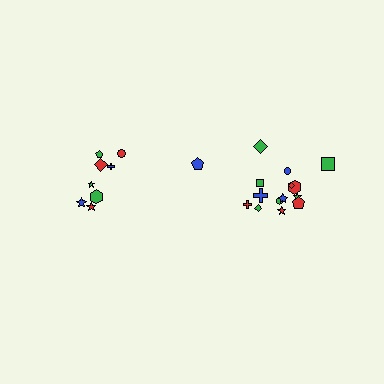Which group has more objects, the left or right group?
The right group.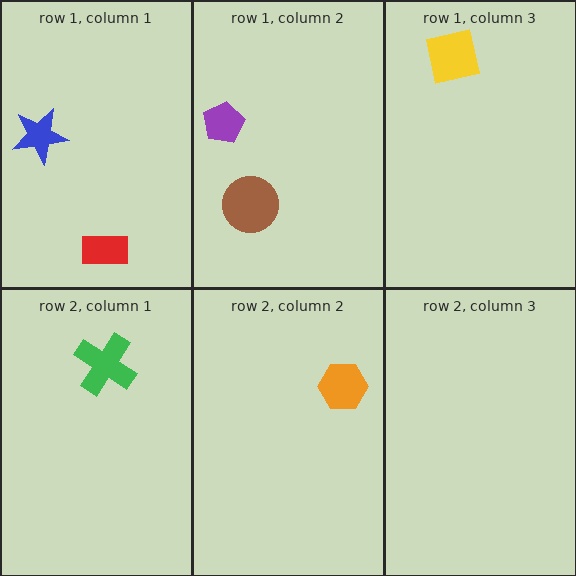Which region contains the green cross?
The row 2, column 1 region.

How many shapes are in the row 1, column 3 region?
1.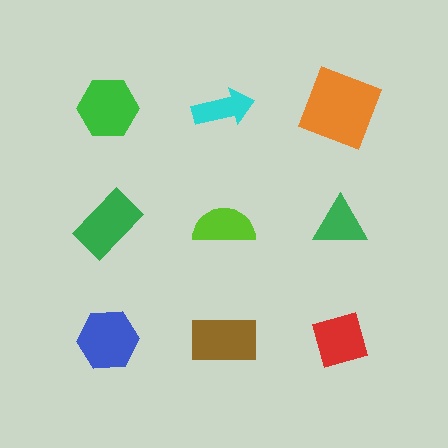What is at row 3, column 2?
A brown rectangle.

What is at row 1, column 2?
A cyan arrow.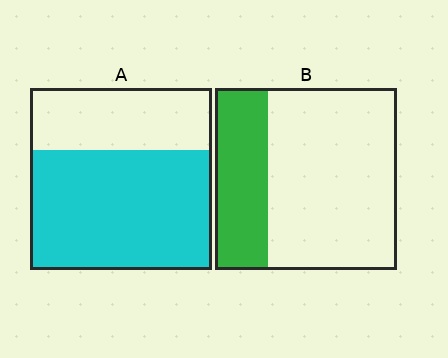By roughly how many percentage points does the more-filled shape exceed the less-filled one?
By roughly 35 percentage points (A over B).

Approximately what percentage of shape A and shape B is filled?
A is approximately 65% and B is approximately 30%.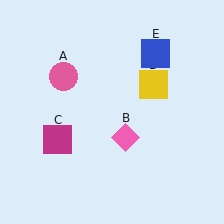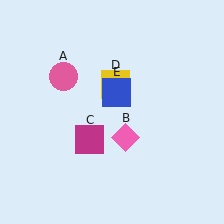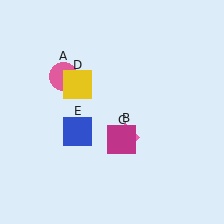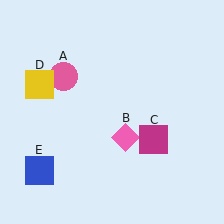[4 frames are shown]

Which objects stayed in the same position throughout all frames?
Pink circle (object A) and pink diamond (object B) remained stationary.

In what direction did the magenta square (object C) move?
The magenta square (object C) moved right.